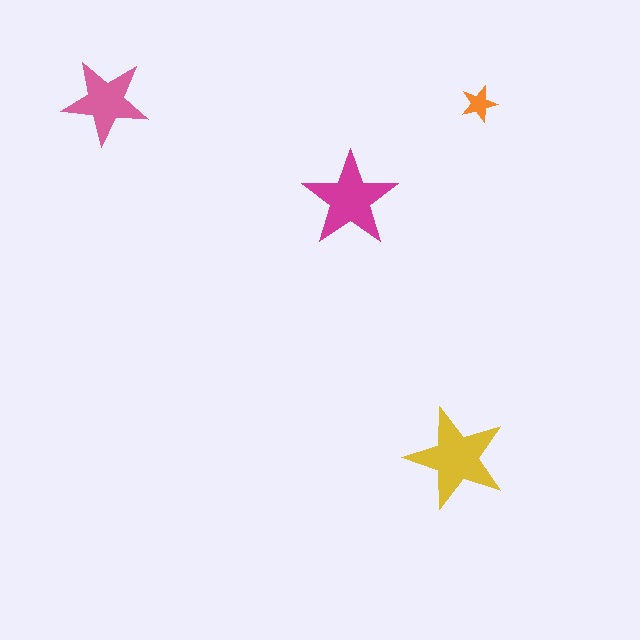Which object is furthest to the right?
The orange star is rightmost.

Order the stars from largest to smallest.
the yellow one, the magenta one, the pink one, the orange one.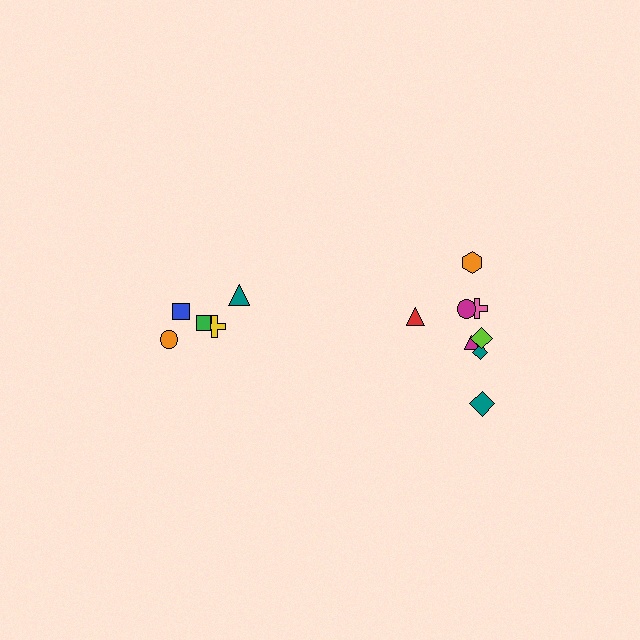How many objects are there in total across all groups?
There are 13 objects.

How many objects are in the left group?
There are 5 objects.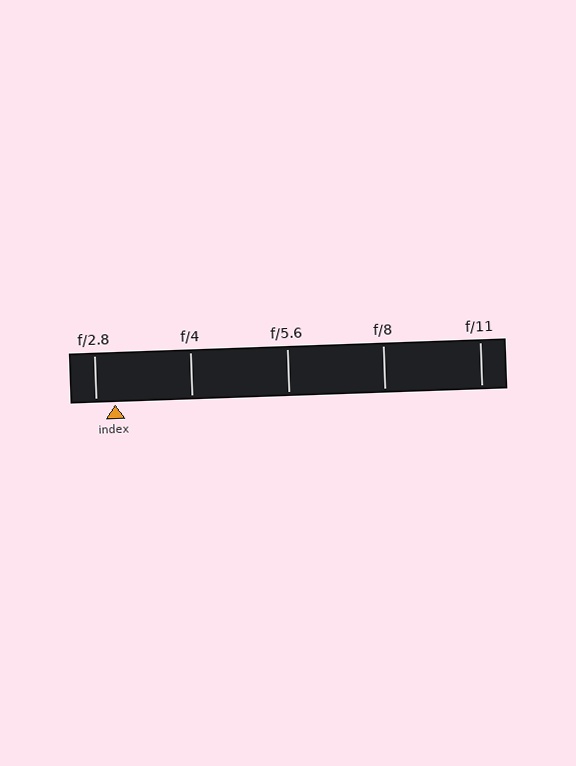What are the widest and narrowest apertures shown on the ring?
The widest aperture shown is f/2.8 and the narrowest is f/11.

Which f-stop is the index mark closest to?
The index mark is closest to f/2.8.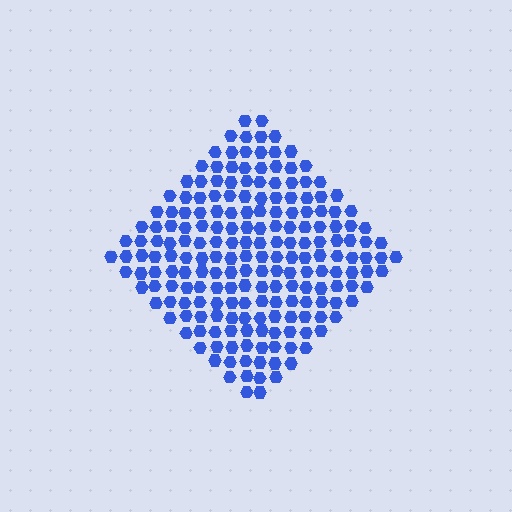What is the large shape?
The large shape is a diamond.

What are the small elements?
The small elements are hexagons.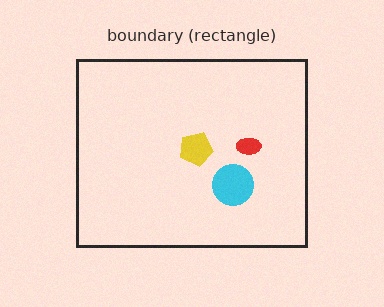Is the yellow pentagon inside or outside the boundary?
Inside.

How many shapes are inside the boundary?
3 inside, 0 outside.